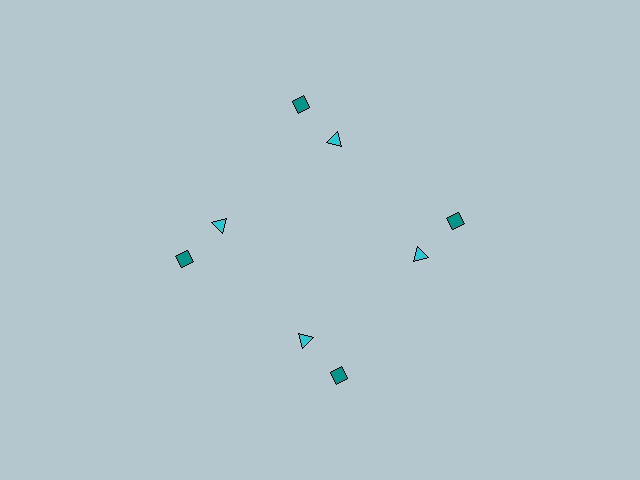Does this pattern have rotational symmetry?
Yes, this pattern has 4-fold rotational symmetry. It looks the same after rotating 90 degrees around the center.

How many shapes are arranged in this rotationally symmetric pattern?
There are 8 shapes, arranged in 4 groups of 2.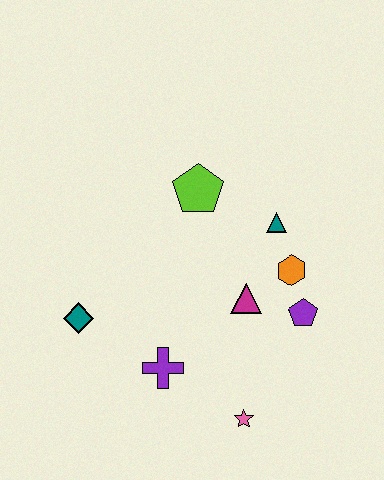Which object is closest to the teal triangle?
The orange hexagon is closest to the teal triangle.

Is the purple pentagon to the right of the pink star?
Yes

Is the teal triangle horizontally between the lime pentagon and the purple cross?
No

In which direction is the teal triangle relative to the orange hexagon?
The teal triangle is above the orange hexagon.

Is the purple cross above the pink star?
Yes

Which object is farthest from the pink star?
The lime pentagon is farthest from the pink star.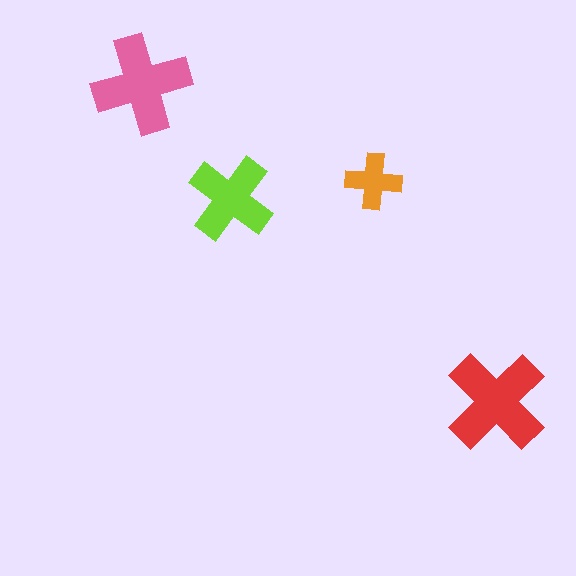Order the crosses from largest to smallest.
the red one, the pink one, the lime one, the orange one.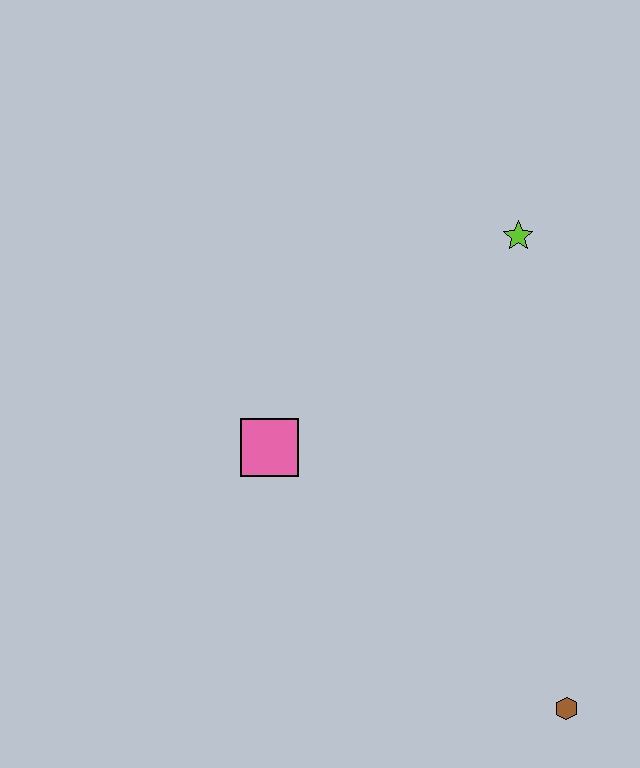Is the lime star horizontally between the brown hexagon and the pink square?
Yes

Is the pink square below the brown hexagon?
No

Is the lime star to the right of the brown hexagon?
No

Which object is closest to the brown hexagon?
The pink square is closest to the brown hexagon.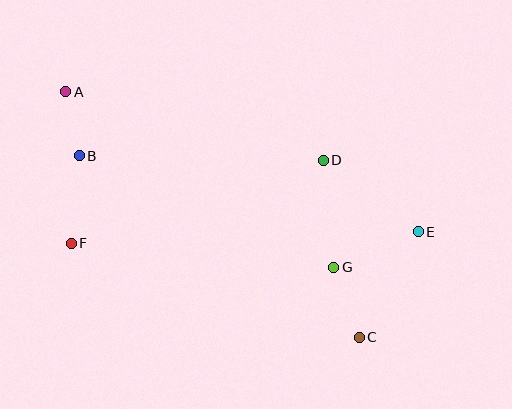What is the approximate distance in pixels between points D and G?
The distance between D and G is approximately 107 pixels.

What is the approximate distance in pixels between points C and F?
The distance between C and F is approximately 303 pixels.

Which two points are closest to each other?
Points A and B are closest to each other.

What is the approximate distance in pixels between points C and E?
The distance between C and E is approximately 121 pixels.